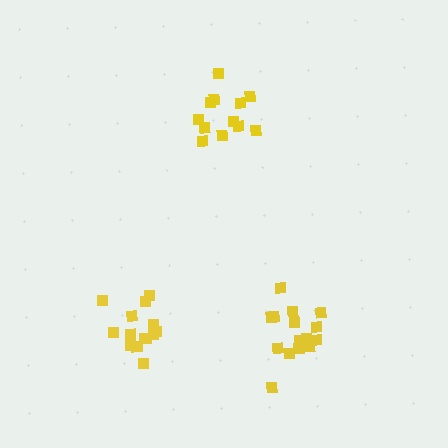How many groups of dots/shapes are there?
There are 3 groups.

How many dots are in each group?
Group 1: 12 dots, Group 2: 15 dots, Group 3: 15 dots (42 total).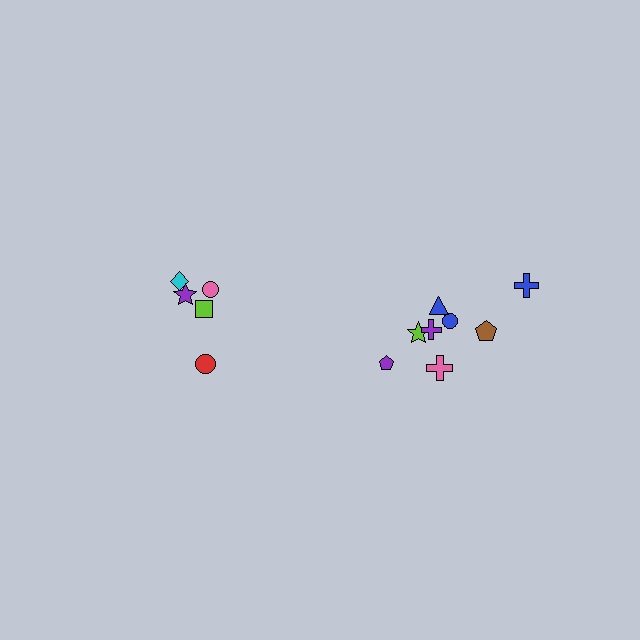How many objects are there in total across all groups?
There are 13 objects.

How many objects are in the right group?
There are 8 objects.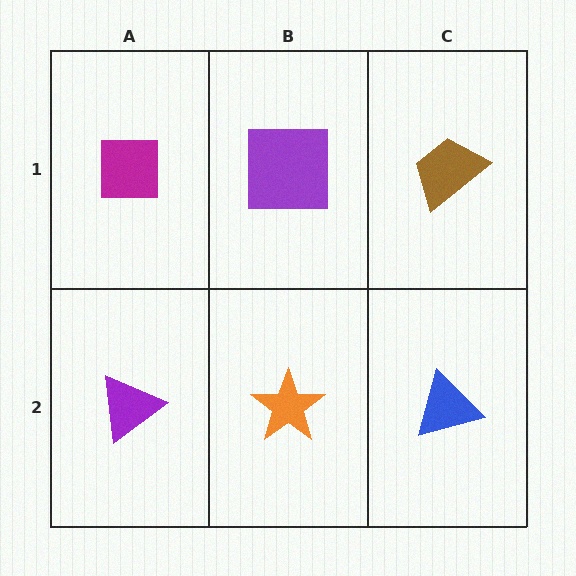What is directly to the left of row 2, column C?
An orange star.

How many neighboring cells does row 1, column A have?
2.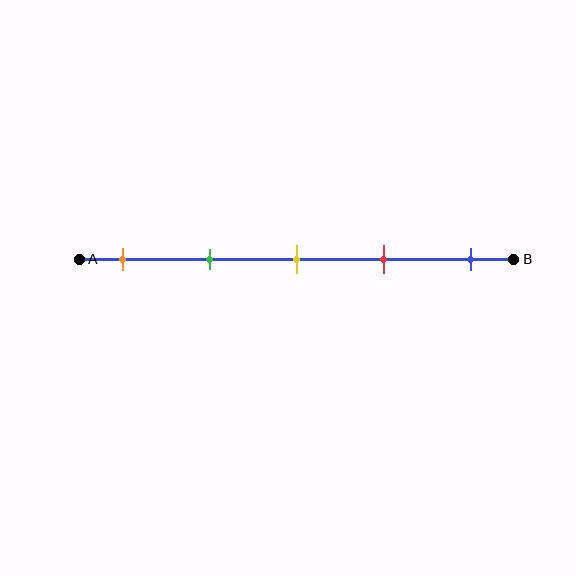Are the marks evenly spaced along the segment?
Yes, the marks are approximately evenly spaced.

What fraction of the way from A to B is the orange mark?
The orange mark is approximately 10% (0.1) of the way from A to B.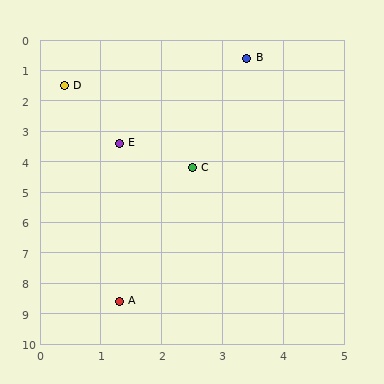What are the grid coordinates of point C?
Point C is at approximately (2.5, 4.2).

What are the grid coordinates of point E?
Point E is at approximately (1.3, 3.4).